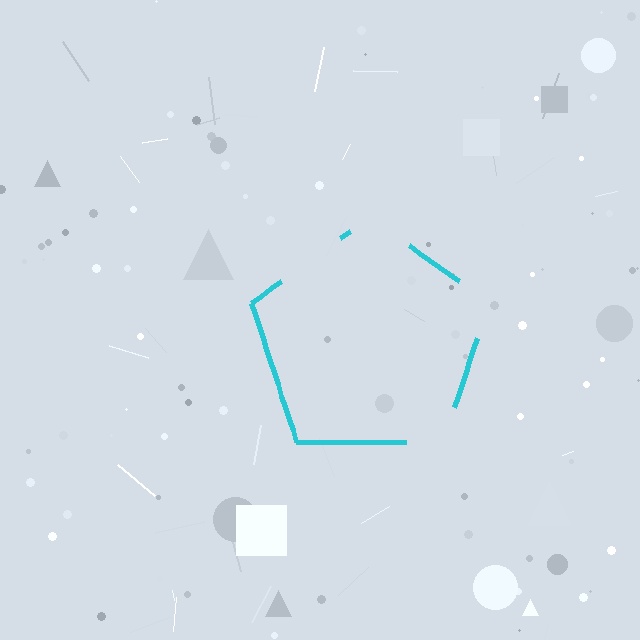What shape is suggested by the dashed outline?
The dashed outline suggests a pentagon.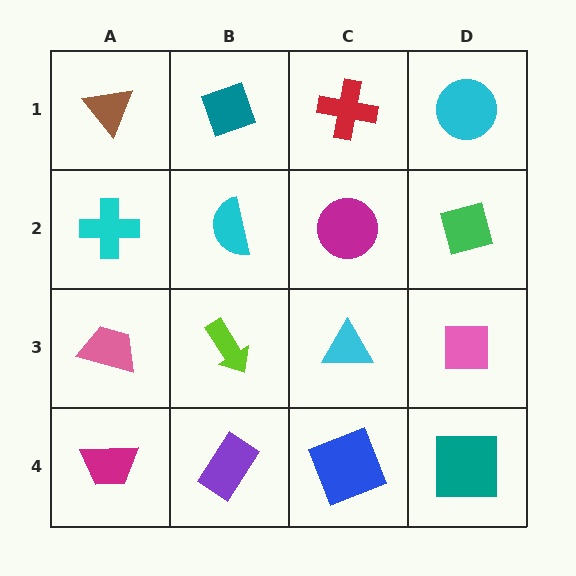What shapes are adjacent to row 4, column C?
A cyan triangle (row 3, column C), a purple rectangle (row 4, column B), a teal square (row 4, column D).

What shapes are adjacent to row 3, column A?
A cyan cross (row 2, column A), a magenta trapezoid (row 4, column A), a lime arrow (row 3, column B).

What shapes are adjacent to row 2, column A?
A brown triangle (row 1, column A), a pink trapezoid (row 3, column A), a cyan semicircle (row 2, column B).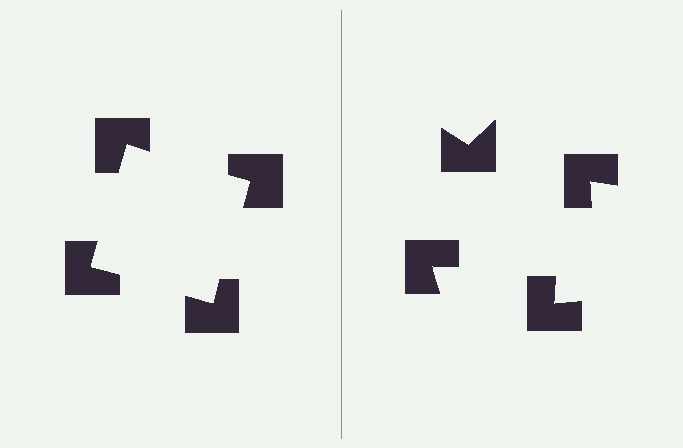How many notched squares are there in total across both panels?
8 — 4 on each side.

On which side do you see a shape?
An illusory square appears on the left side. On the right side the wedge cuts are rotated, so no coherent shape forms.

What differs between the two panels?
The notched squares are positioned identically on both sides; only the wedge orientations differ. On the left they align to a square; on the right they are misaligned.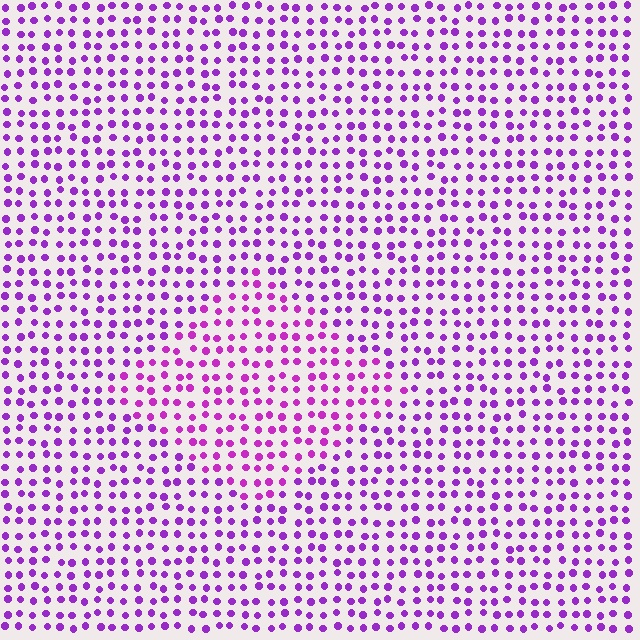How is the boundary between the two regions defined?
The boundary is defined purely by a slight shift in hue (about 20 degrees). Spacing, size, and orientation are identical on both sides.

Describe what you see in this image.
The image is filled with small purple elements in a uniform arrangement. A diamond-shaped region is visible where the elements are tinted to a slightly different hue, forming a subtle color boundary.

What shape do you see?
I see a diamond.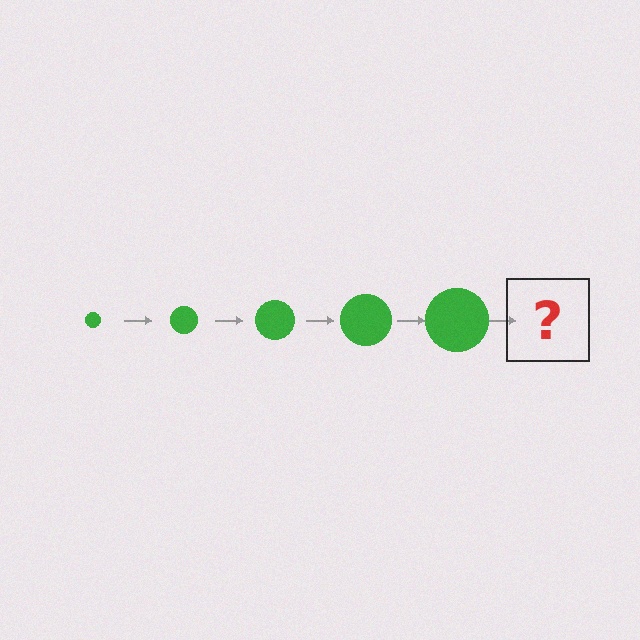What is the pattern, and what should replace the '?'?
The pattern is that the circle gets progressively larger each step. The '?' should be a green circle, larger than the previous one.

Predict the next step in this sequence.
The next step is a green circle, larger than the previous one.